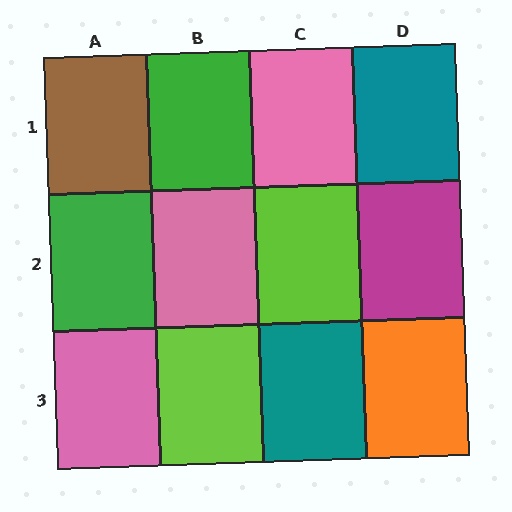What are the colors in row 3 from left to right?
Pink, lime, teal, orange.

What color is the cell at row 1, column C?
Pink.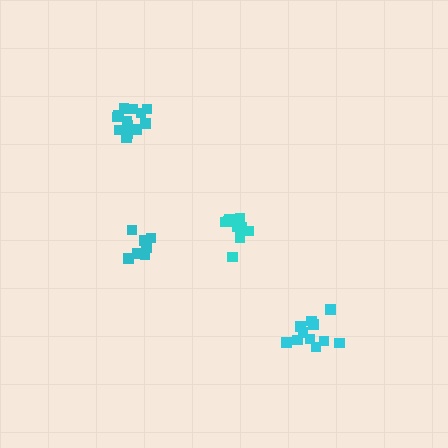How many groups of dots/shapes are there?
There are 4 groups.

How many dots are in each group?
Group 1: 13 dots, Group 2: 7 dots, Group 3: 11 dots, Group 4: 9 dots (40 total).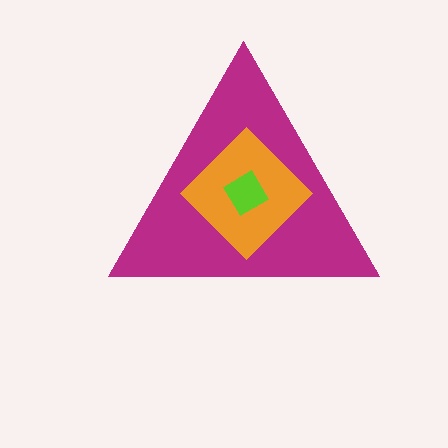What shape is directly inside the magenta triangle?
The orange diamond.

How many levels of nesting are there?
3.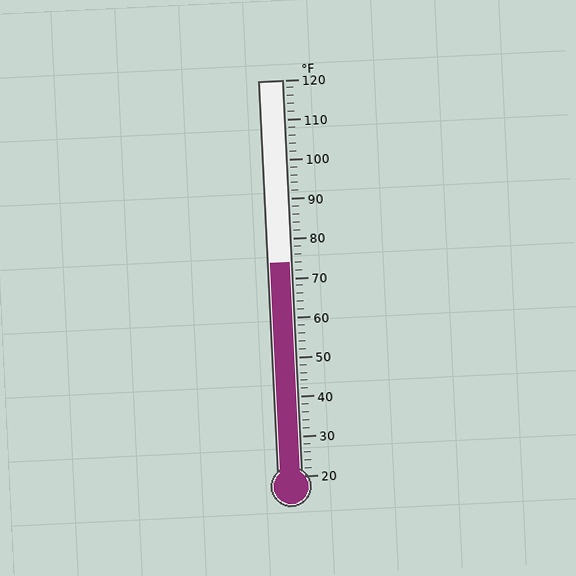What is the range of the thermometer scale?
The thermometer scale ranges from 20°F to 120°F.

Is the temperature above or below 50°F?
The temperature is above 50°F.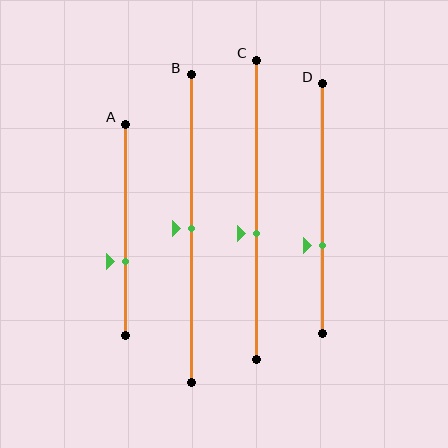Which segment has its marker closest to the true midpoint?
Segment B has its marker closest to the true midpoint.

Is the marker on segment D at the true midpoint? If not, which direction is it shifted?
No, the marker on segment D is shifted downward by about 15% of the segment length.